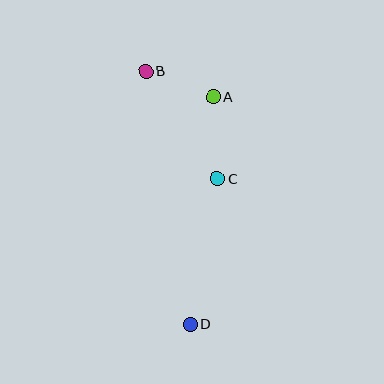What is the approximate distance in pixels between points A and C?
The distance between A and C is approximately 82 pixels.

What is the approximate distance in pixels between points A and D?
The distance between A and D is approximately 228 pixels.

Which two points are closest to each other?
Points A and B are closest to each other.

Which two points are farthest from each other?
Points B and D are farthest from each other.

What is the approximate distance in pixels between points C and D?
The distance between C and D is approximately 148 pixels.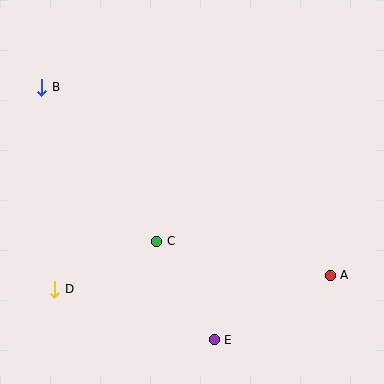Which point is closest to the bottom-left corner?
Point D is closest to the bottom-left corner.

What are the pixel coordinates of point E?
Point E is at (214, 340).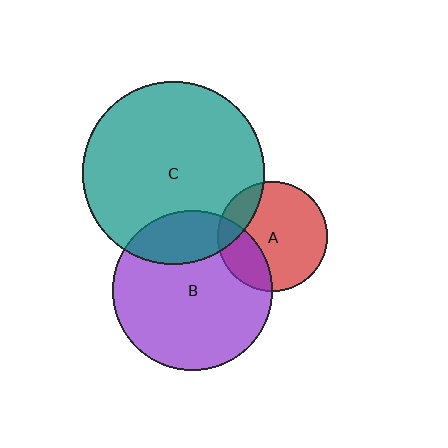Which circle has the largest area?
Circle C (teal).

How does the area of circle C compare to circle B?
Approximately 1.3 times.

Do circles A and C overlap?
Yes.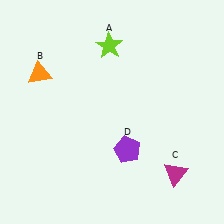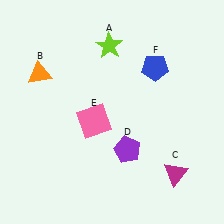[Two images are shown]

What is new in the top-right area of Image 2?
A blue pentagon (F) was added in the top-right area of Image 2.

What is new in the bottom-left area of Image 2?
A pink square (E) was added in the bottom-left area of Image 2.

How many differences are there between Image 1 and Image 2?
There are 2 differences between the two images.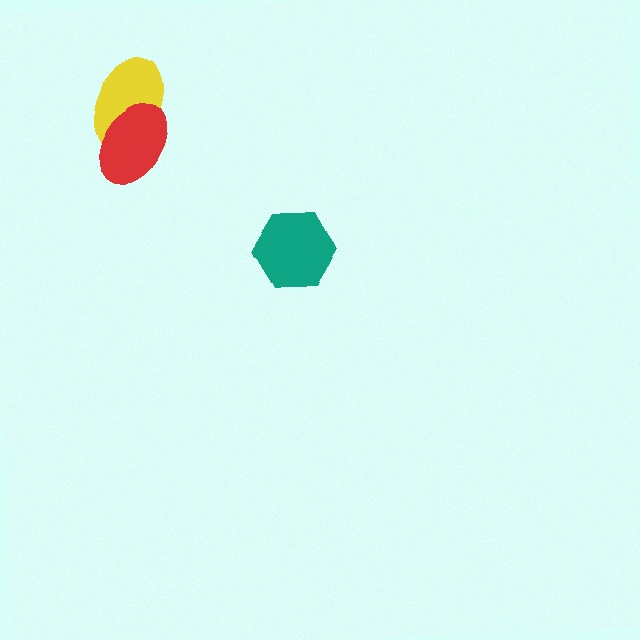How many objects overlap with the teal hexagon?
0 objects overlap with the teal hexagon.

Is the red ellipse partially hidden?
No, no other shape covers it.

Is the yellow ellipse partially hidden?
Yes, it is partially covered by another shape.